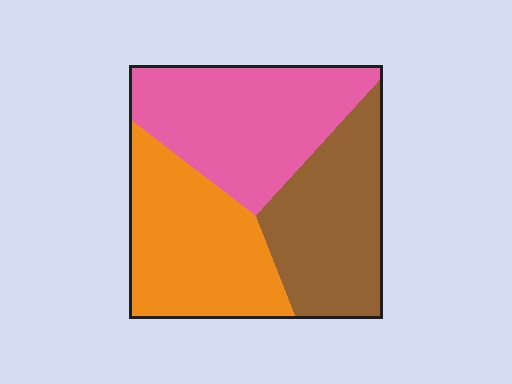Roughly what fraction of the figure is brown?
Brown takes up about one third (1/3) of the figure.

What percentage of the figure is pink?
Pink covers around 35% of the figure.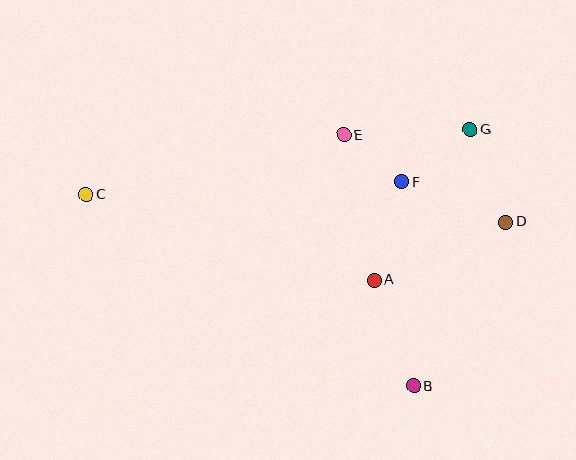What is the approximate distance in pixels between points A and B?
The distance between A and B is approximately 113 pixels.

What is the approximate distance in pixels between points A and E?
The distance between A and E is approximately 148 pixels.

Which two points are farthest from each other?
Points C and D are farthest from each other.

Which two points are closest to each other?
Points E and F are closest to each other.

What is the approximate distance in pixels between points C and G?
The distance between C and G is approximately 390 pixels.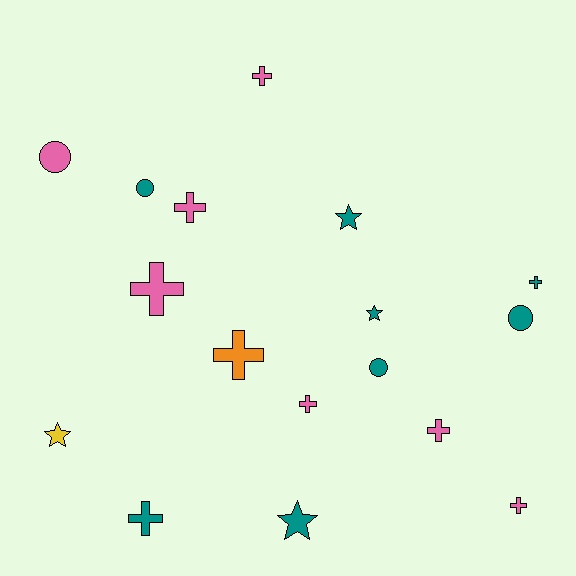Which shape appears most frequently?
Cross, with 9 objects.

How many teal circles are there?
There are 3 teal circles.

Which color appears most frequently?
Teal, with 8 objects.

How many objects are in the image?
There are 17 objects.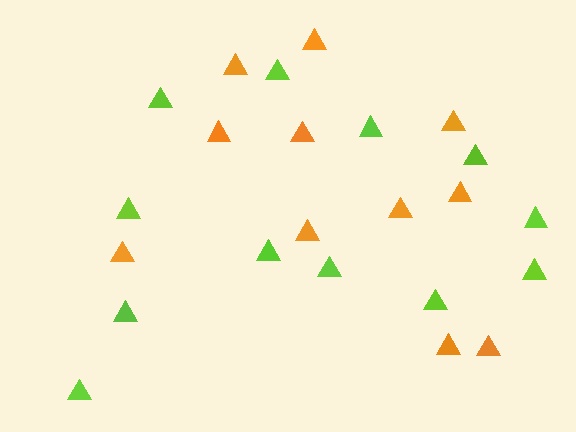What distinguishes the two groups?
There are 2 groups: one group of orange triangles (11) and one group of lime triangles (12).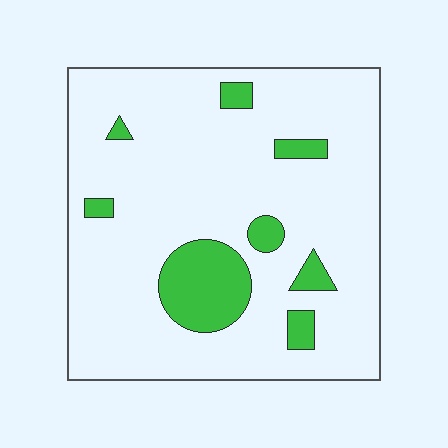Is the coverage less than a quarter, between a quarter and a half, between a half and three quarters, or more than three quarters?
Less than a quarter.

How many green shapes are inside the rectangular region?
8.